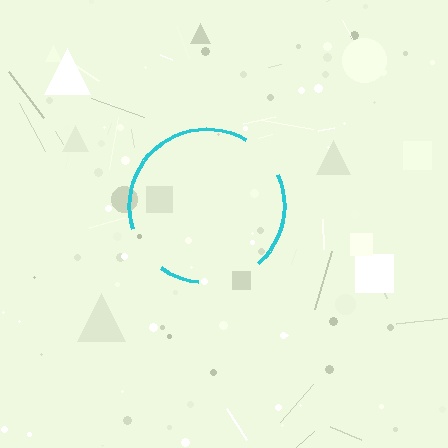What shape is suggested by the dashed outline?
The dashed outline suggests a circle.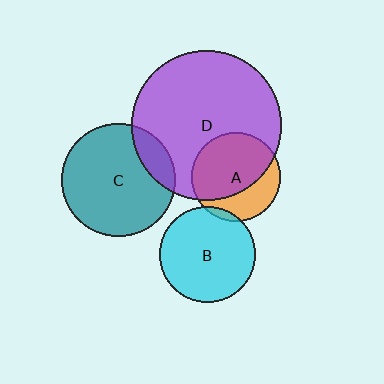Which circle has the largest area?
Circle D (purple).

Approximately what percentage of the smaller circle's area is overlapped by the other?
Approximately 15%.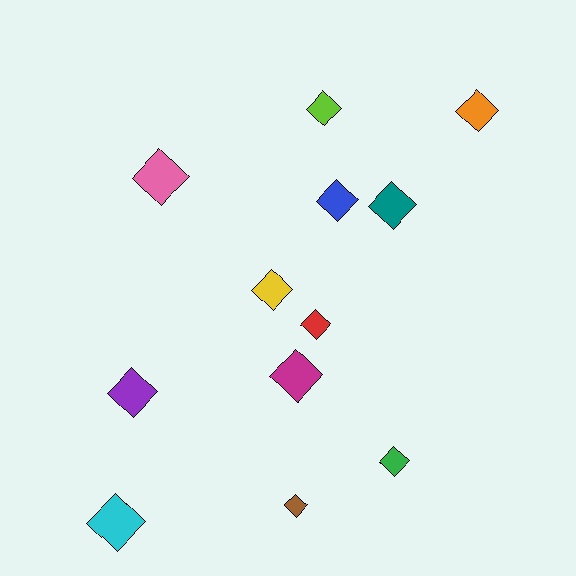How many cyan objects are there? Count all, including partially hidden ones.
There is 1 cyan object.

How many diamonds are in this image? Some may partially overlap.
There are 12 diamonds.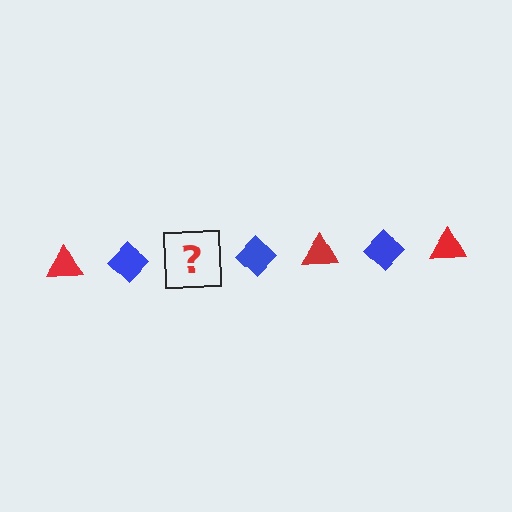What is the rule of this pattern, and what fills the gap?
The rule is that the pattern alternates between red triangle and blue diamond. The gap should be filled with a red triangle.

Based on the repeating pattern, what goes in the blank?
The blank should be a red triangle.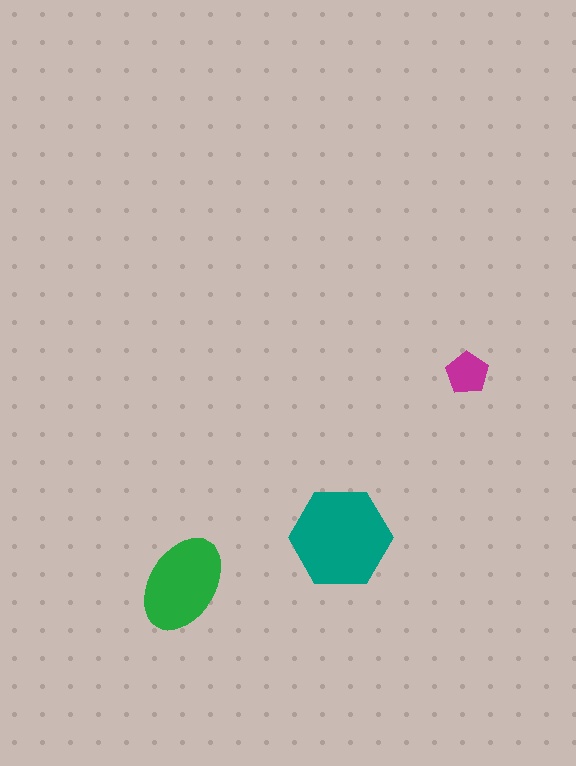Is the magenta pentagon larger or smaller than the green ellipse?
Smaller.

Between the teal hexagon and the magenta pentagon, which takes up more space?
The teal hexagon.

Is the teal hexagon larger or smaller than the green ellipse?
Larger.